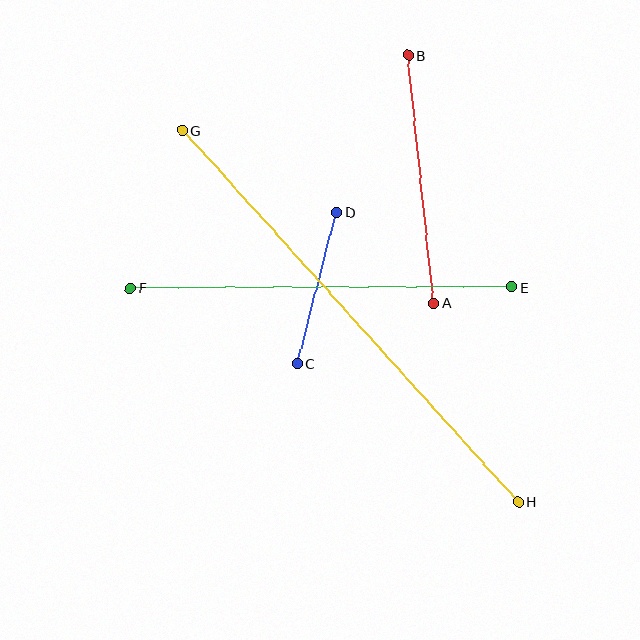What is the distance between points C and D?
The distance is approximately 156 pixels.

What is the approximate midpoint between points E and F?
The midpoint is at approximately (321, 288) pixels.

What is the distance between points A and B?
The distance is approximately 250 pixels.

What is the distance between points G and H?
The distance is approximately 500 pixels.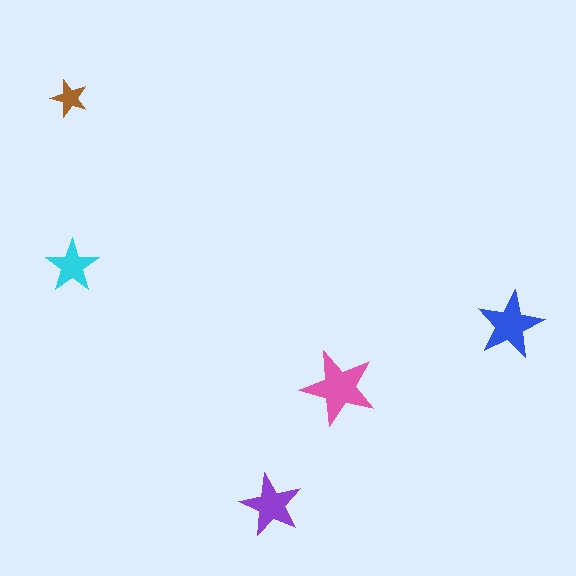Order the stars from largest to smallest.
the pink one, the blue one, the purple one, the cyan one, the brown one.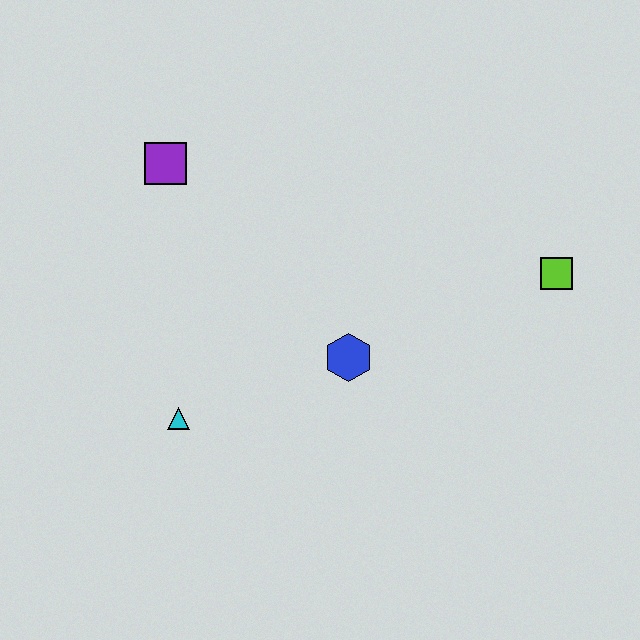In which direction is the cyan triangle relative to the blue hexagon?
The cyan triangle is to the left of the blue hexagon.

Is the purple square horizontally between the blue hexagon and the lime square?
No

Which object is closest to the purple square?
The cyan triangle is closest to the purple square.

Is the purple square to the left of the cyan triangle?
Yes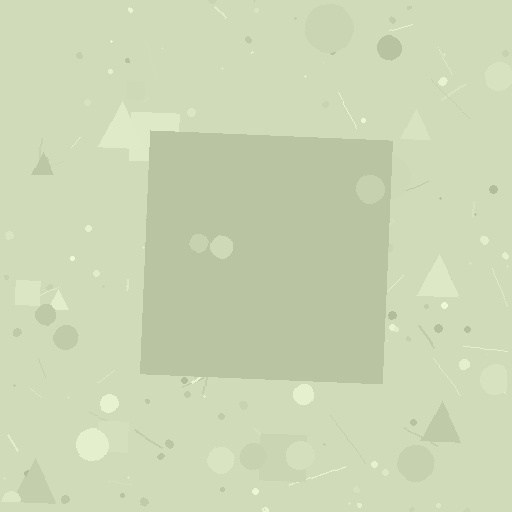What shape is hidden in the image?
A square is hidden in the image.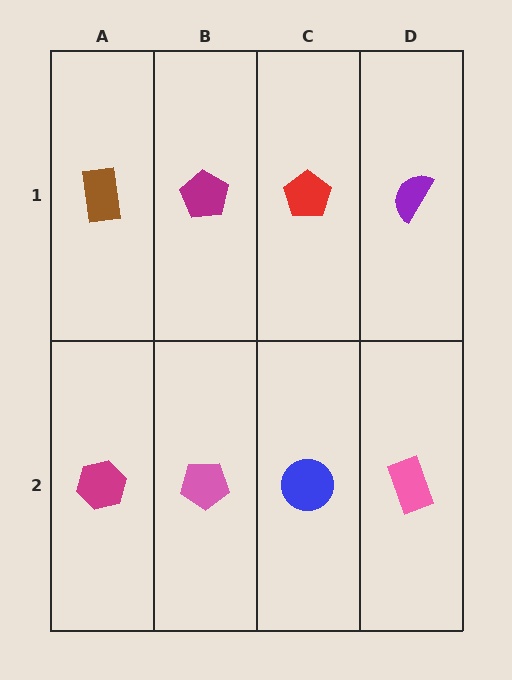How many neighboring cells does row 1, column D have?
2.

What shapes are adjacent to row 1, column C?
A blue circle (row 2, column C), a magenta pentagon (row 1, column B), a purple semicircle (row 1, column D).